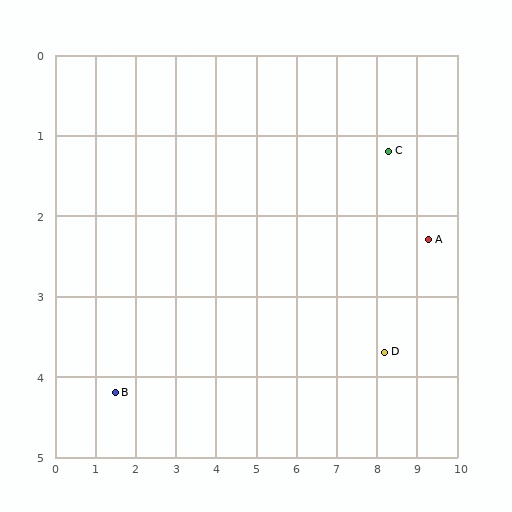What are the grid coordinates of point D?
Point D is at approximately (8.2, 3.7).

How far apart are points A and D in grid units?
Points A and D are about 1.8 grid units apart.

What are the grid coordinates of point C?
Point C is at approximately (8.3, 1.2).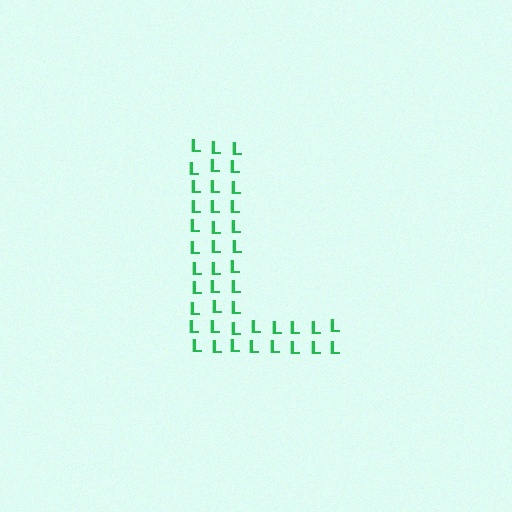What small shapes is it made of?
It is made of small letter L's.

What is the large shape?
The large shape is the letter L.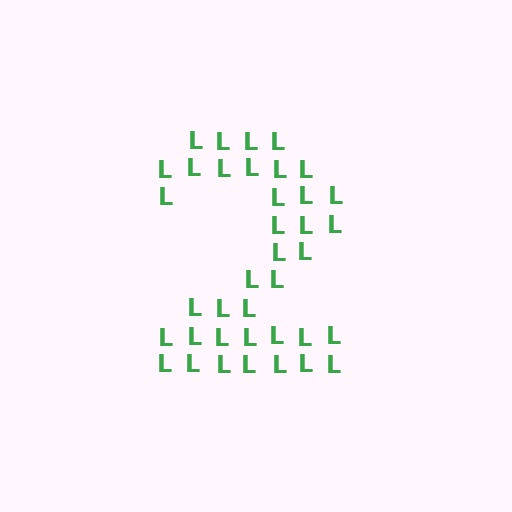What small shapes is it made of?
It is made of small letter L's.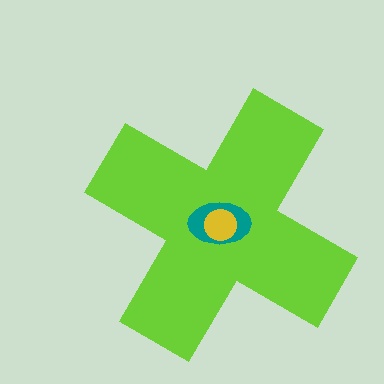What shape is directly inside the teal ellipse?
The yellow circle.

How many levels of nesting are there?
3.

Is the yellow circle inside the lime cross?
Yes.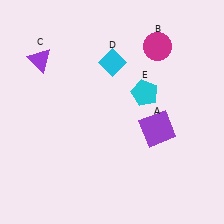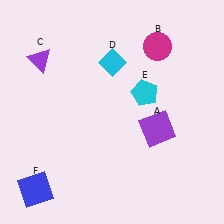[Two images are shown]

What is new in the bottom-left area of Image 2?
A blue square (F) was added in the bottom-left area of Image 2.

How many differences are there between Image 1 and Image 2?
There is 1 difference between the two images.